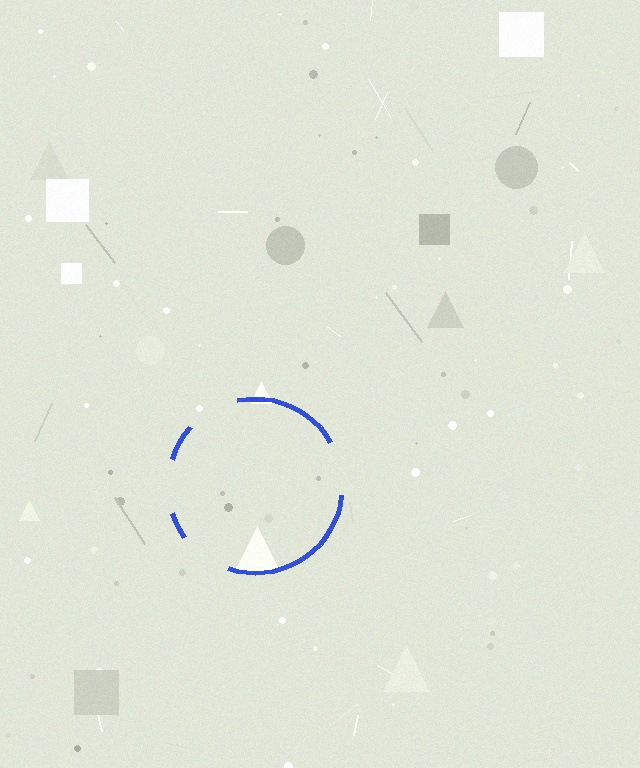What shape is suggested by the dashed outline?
The dashed outline suggests a circle.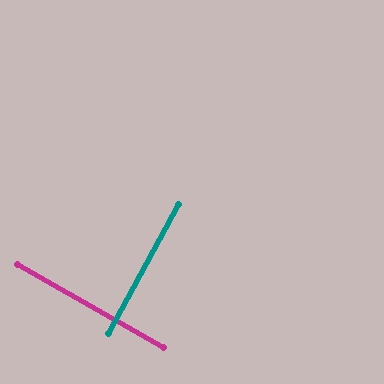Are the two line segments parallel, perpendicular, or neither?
Perpendicular — they meet at approximately 89°.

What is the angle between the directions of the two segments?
Approximately 89 degrees.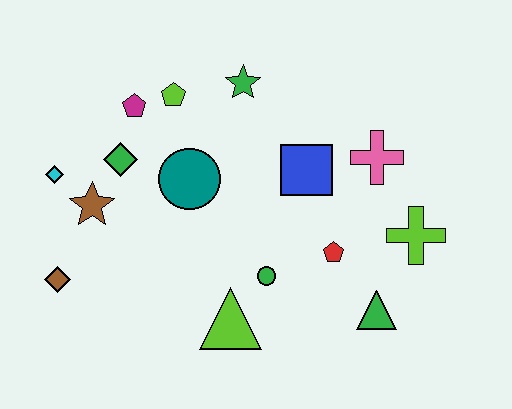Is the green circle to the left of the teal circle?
No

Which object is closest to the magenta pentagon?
The lime pentagon is closest to the magenta pentagon.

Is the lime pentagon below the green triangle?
No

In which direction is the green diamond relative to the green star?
The green diamond is to the left of the green star.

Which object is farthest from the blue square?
The brown diamond is farthest from the blue square.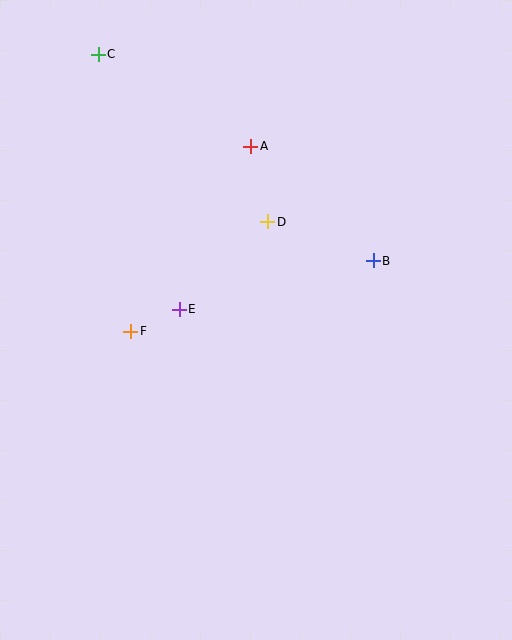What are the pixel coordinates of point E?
Point E is at (179, 309).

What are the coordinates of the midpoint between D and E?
The midpoint between D and E is at (224, 266).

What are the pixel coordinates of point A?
Point A is at (251, 146).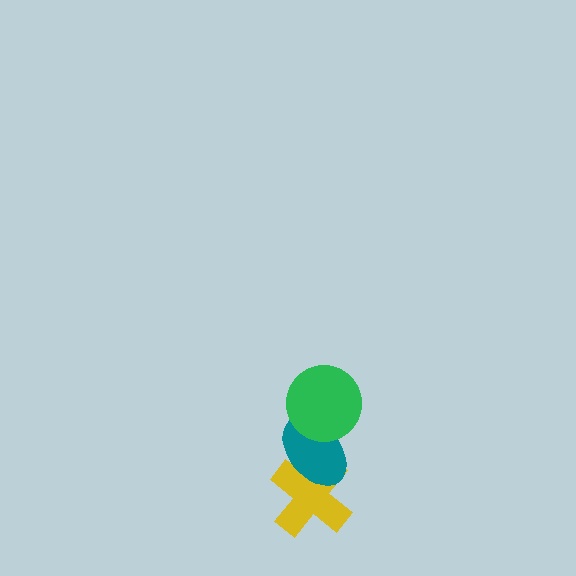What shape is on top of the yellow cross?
The teal ellipse is on top of the yellow cross.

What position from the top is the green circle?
The green circle is 1st from the top.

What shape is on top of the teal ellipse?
The green circle is on top of the teal ellipse.